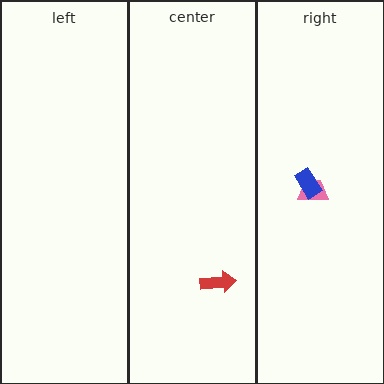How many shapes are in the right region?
2.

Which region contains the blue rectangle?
The right region.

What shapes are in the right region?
The pink trapezoid, the blue rectangle.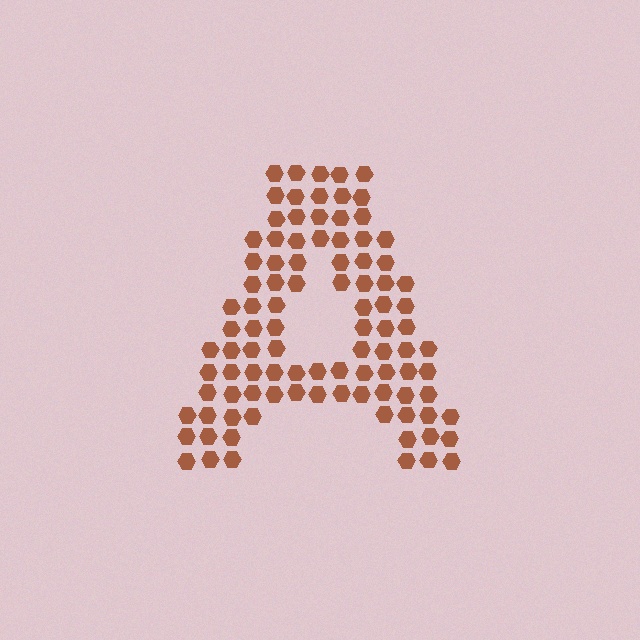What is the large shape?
The large shape is the letter A.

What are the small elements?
The small elements are hexagons.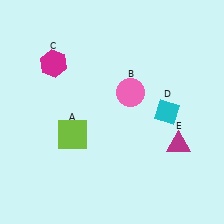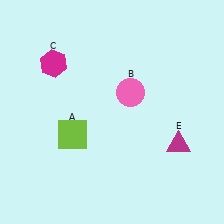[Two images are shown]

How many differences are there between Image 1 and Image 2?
There is 1 difference between the two images.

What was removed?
The cyan diamond (D) was removed in Image 2.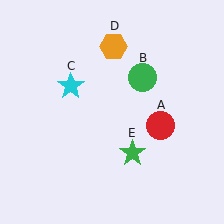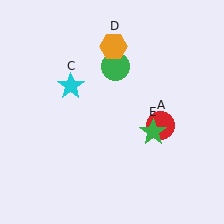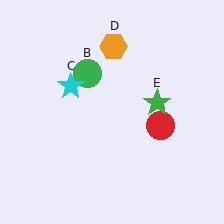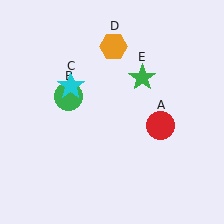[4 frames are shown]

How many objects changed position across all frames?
2 objects changed position: green circle (object B), green star (object E).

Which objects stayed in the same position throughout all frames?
Red circle (object A) and cyan star (object C) and orange hexagon (object D) remained stationary.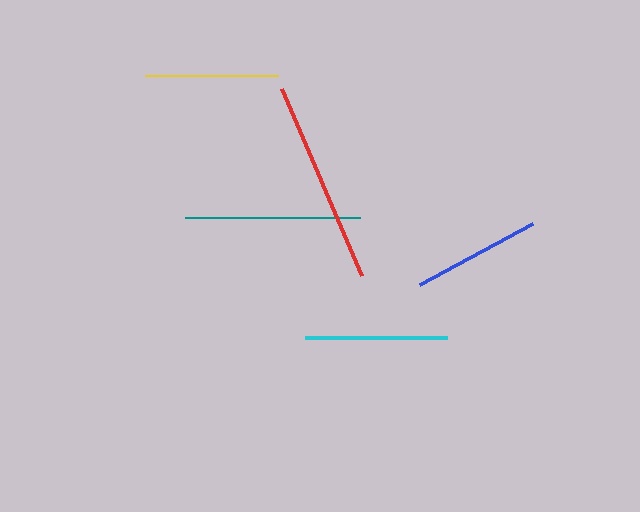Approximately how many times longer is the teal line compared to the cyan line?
The teal line is approximately 1.2 times the length of the cyan line.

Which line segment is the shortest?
The blue line is the shortest at approximately 129 pixels.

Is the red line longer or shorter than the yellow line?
The red line is longer than the yellow line.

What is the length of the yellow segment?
The yellow segment is approximately 133 pixels long.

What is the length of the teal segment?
The teal segment is approximately 175 pixels long.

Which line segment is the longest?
The red line is the longest at approximately 203 pixels.